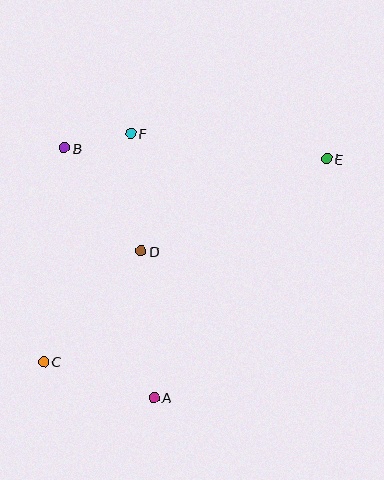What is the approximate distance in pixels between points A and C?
The distance between A and C is approximately 116 pixels.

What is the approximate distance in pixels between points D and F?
The distance between D and F is approximately 118 pixels.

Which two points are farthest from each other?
Points C and E are farthest from each other.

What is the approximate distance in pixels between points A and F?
The distance between A and F is approximately 265 pixels.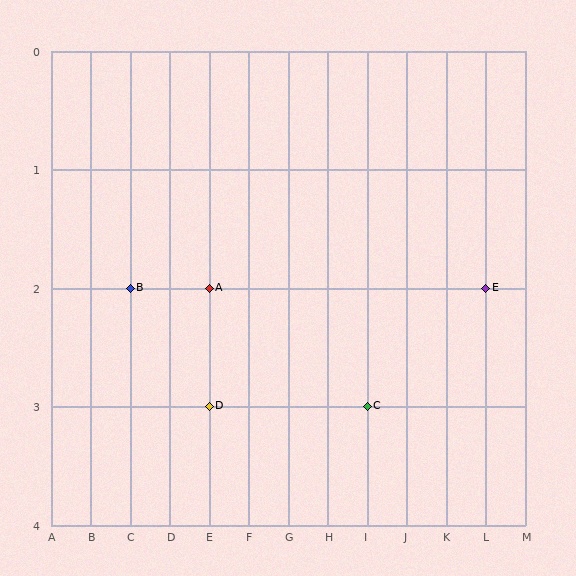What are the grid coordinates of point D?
Point D is at grid coordinates (E, 3).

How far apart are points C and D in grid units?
Points C and D are 4 columns apart.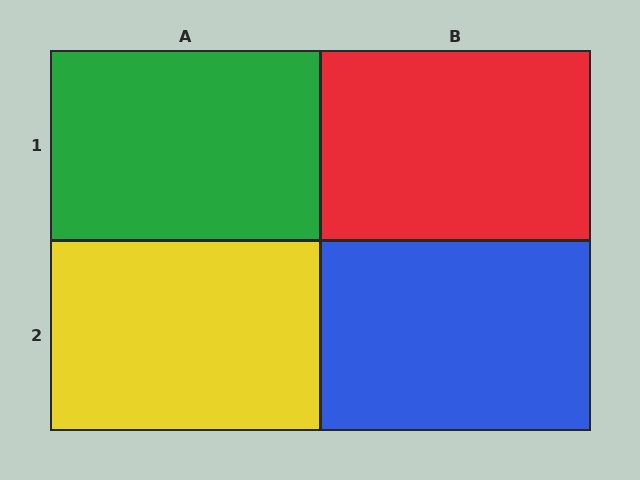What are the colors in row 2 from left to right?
Yellow, blue.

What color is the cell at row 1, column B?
Red.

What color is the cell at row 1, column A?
Green.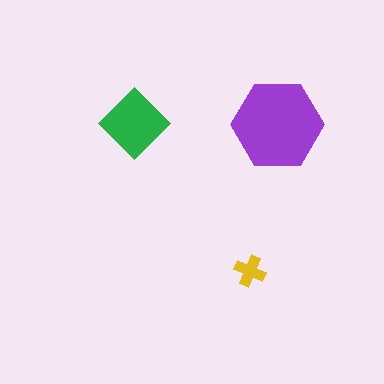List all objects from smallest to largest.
The yellow cross, the green diamond, the purple hexagon.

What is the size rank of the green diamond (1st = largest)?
2nd.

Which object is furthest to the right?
The purple hexagon is rightmost.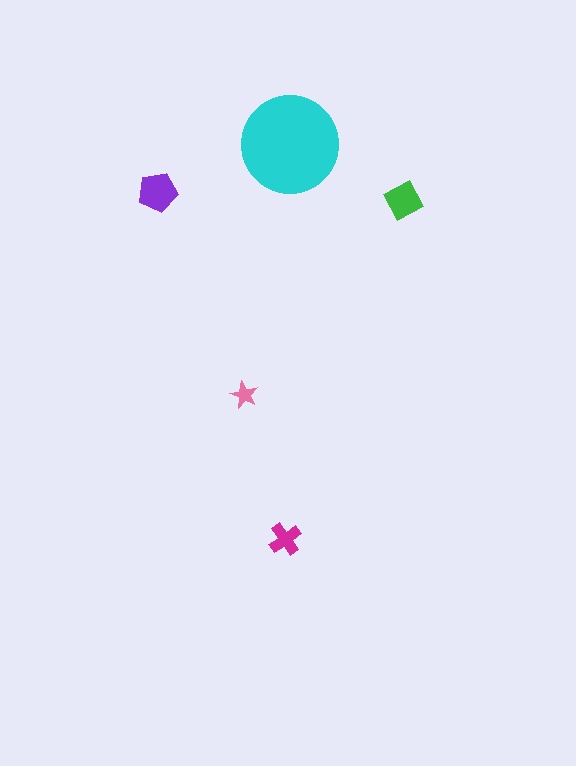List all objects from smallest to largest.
The pink star, the magenta cross, the green diamond, the purple pentagon, the cyan circle.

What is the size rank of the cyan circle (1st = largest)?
1st.